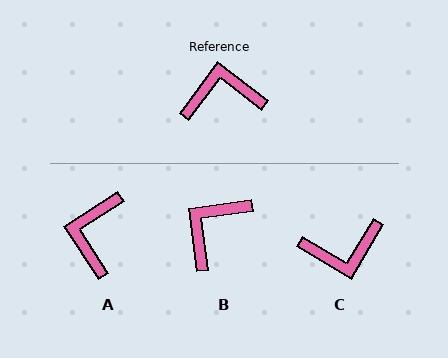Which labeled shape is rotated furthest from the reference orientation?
C, about 174 degrees away.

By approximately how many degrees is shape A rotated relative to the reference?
Approximately 70 degrees counter-clockwise.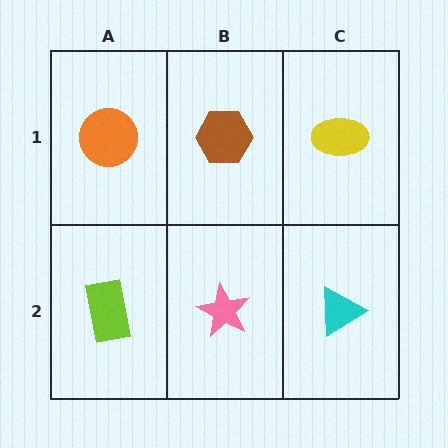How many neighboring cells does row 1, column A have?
2.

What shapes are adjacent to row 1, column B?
A pink star (row 2, column B), an orange circle (row 1, column A), a yellow ellipse (row 1, column C).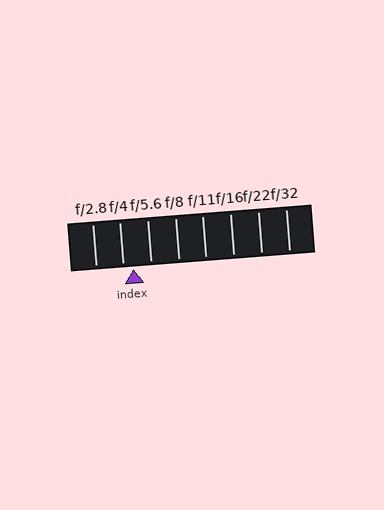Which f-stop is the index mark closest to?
The index mark is closest to f/4.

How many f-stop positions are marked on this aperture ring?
There are 8 f-stop positions marked.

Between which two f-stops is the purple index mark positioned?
The index mark is between f/4 and f/5.6.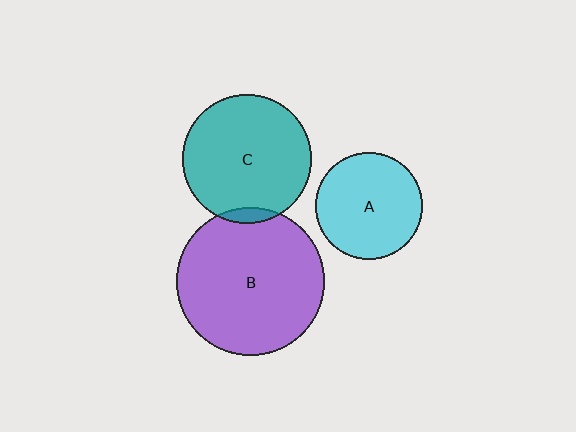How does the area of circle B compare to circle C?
Approximately 1.3 times.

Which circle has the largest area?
Circle B (purple).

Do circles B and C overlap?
Yes.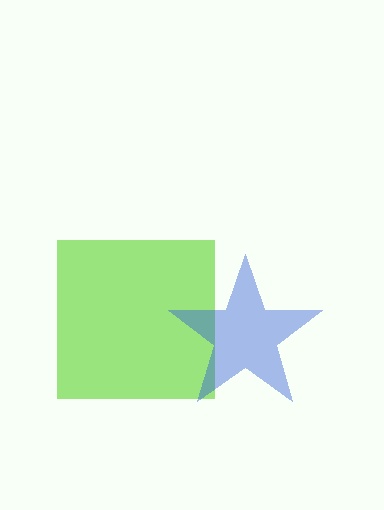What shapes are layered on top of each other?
The layered shapes are: a lime square, a blue star.